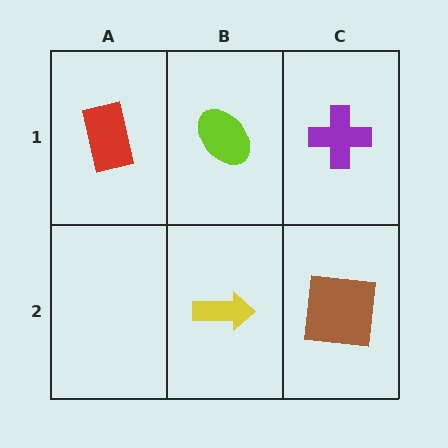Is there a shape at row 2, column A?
No, that cell is empty.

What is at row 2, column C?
A brown square.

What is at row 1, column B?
A lime ellipse.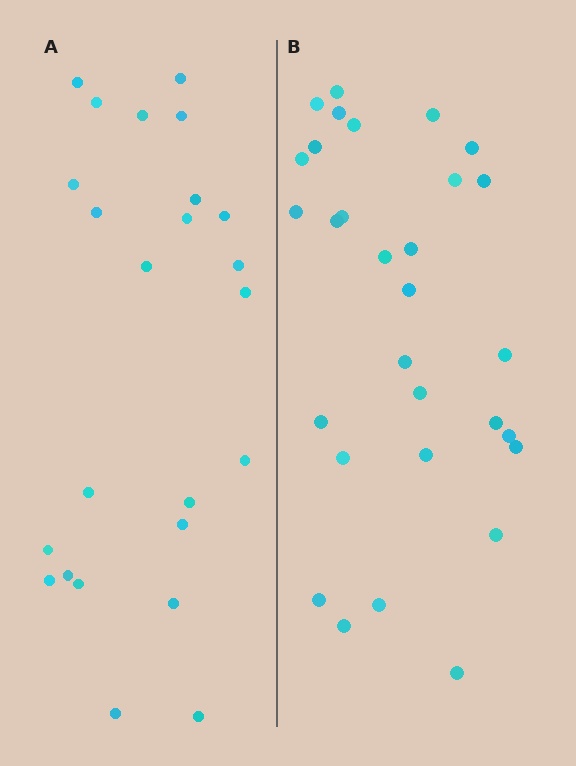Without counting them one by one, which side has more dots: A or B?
Region B (the right region) has more dots.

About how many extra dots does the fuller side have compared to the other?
Region B has about 6 more dots than region A.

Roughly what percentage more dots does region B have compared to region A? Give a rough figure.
About 25% more.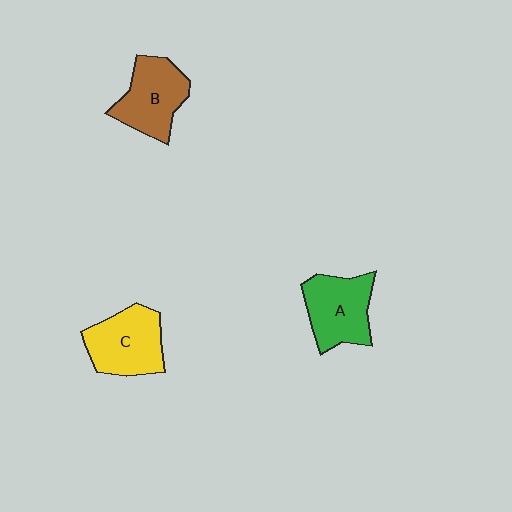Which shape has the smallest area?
Shape B (brown).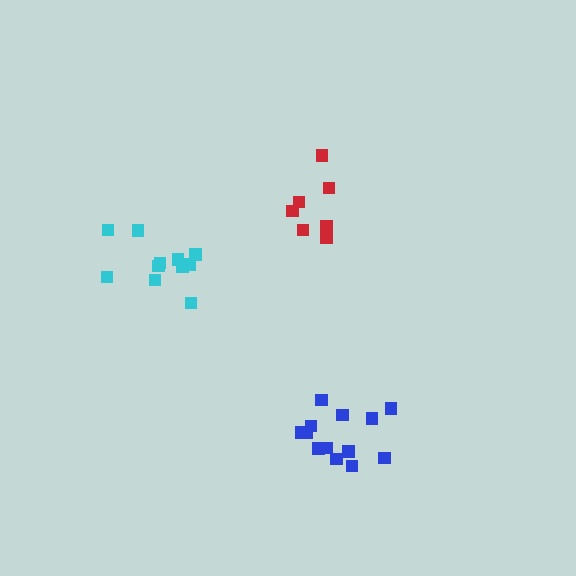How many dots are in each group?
Group 1: 13 dots, Group 2: 11 dots, Group 3: 7 dots (31 total).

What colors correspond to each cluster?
The clusters are colored: blue, cyan, red.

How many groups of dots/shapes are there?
There are 3 groups.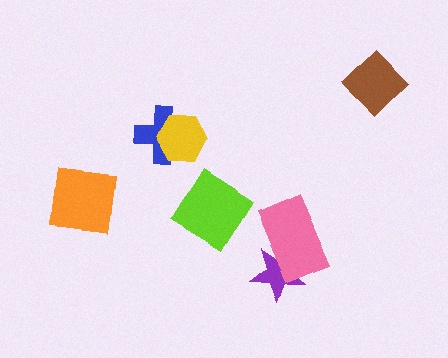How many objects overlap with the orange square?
0 objects overlap with the orange square.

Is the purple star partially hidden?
Yes, it is partially covered by another shape.